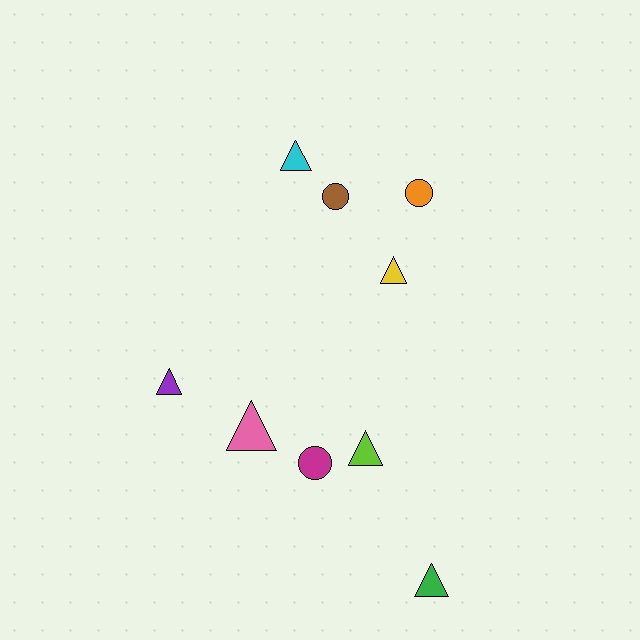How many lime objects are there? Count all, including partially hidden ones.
There is 1 lime object.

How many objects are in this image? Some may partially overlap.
There are 9 objects.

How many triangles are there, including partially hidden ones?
There are 6 triangles.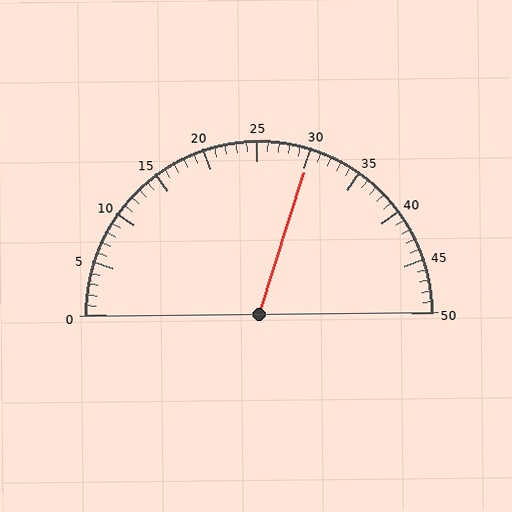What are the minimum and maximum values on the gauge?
The gauge ranges from 0 to 50.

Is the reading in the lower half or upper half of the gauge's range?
The reading is in the upper half of the range (0 to 50).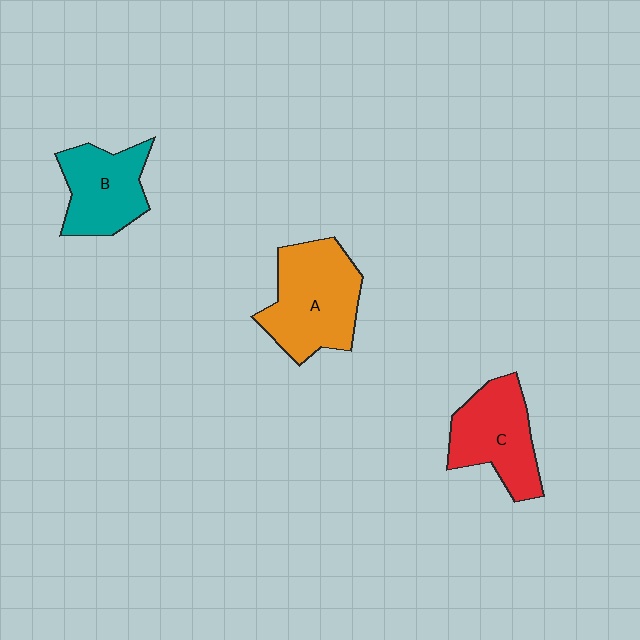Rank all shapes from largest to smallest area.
From largest to smallest: A (orange), C (red), B (teal).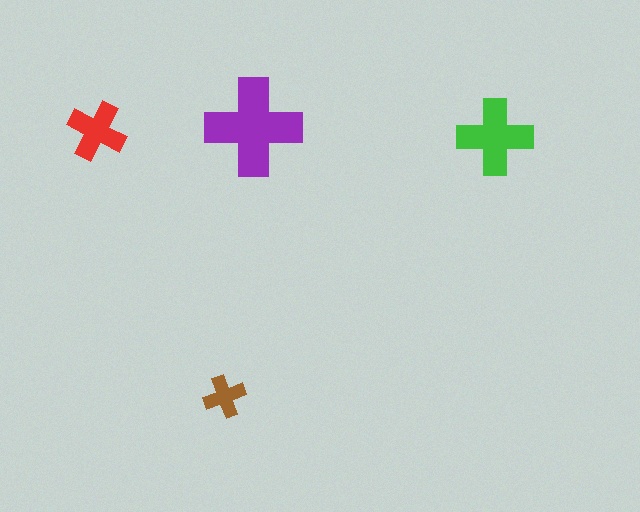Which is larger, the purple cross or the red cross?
The purple one.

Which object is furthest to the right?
The green cross is rightmost.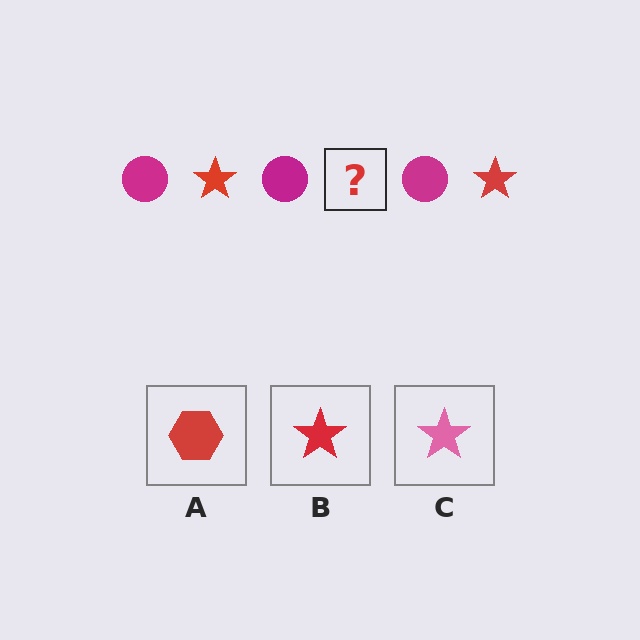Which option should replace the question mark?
Option B.